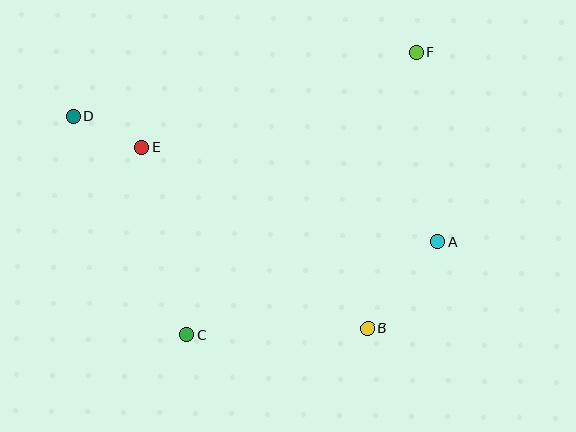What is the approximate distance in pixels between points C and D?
The distance between C and D is approximately 246 pixels.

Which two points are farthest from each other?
Points A and D are farthest from each other.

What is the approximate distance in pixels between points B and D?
The distance between B and D is approximately 363 pixels.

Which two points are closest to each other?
Points D and E are closest to each other.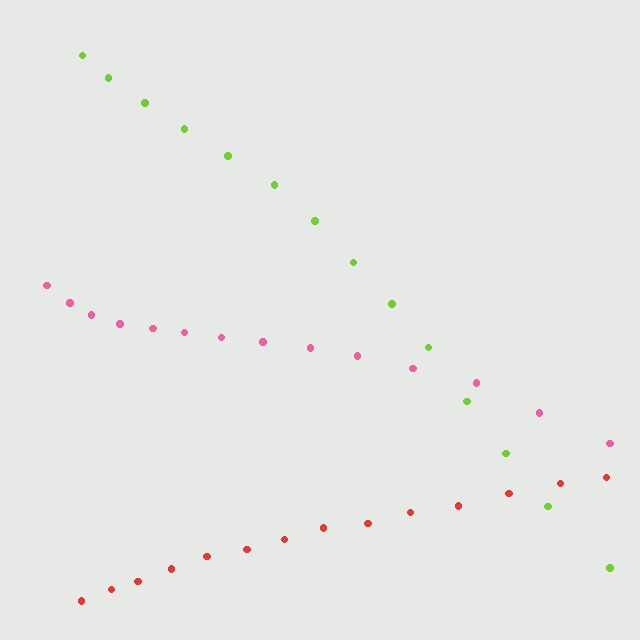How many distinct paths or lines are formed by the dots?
There are 3 distinct paths.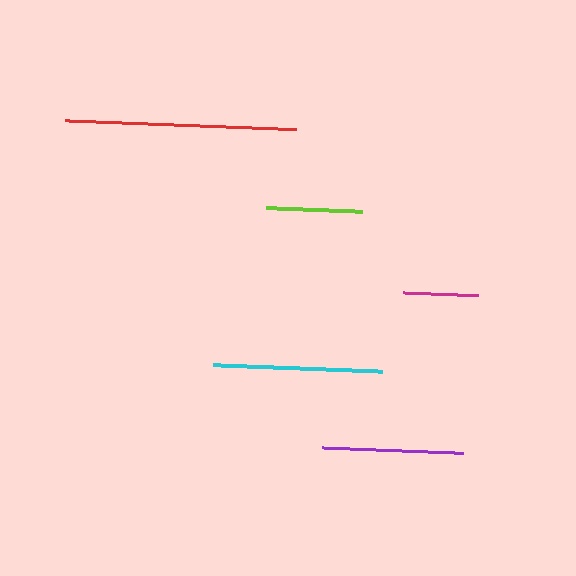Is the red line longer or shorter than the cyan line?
The red line is longer than the cyan line.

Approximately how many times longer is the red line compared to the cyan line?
The red line is approximately 1.4 times the length of the cyan line.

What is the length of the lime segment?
The lime segment is approximately 96 pixels long.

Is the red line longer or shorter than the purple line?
The red line is longer than the purple line.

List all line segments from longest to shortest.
From longest to shortest: red, cyan, purple, lime, magenta.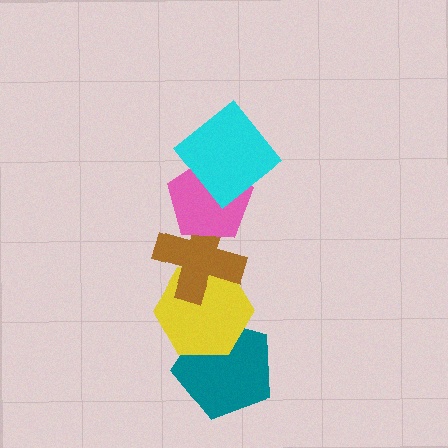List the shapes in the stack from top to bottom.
From top to bottom: the cyan diamond, the pink pentagon, the brown cross, the yellow hexagon, the teal pentagon.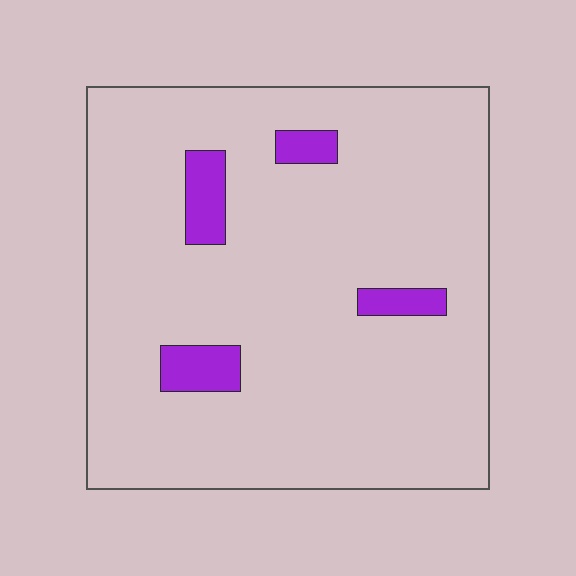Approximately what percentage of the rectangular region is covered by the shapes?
Approximately 10%.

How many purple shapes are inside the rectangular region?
4.